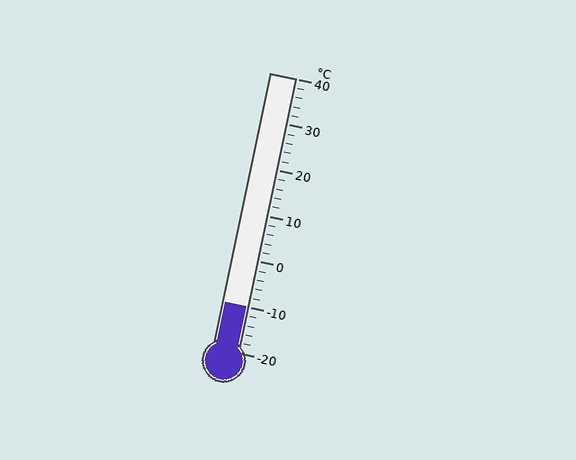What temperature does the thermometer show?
The thermometer shows approximately -10°C.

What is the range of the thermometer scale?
The thermometer scale ranges from -20°C to 40°C.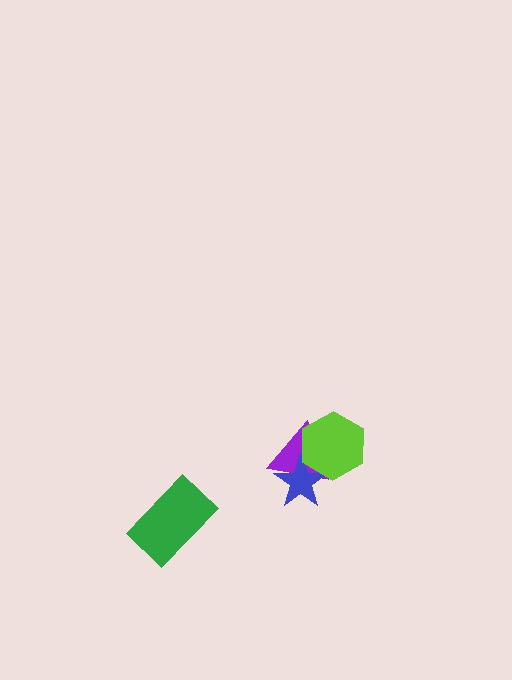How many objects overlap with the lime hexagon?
2 objects overlap with the lime hexagon.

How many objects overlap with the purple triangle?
2 objects overlap with the purple triangle.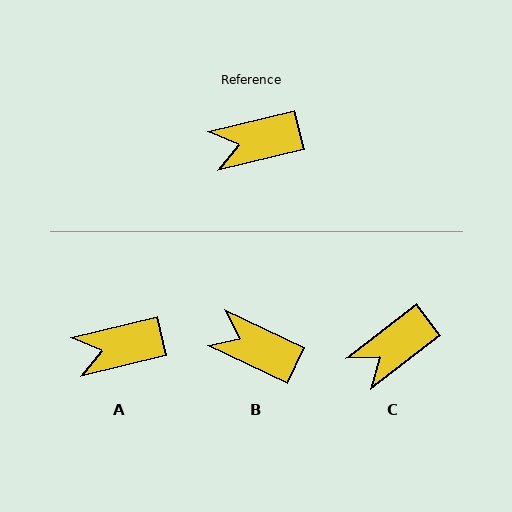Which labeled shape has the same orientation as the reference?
A.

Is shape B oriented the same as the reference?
No, it is off by about 39 degrees.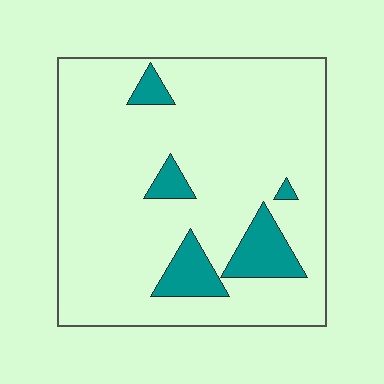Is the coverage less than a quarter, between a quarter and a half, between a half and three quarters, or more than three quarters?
Less than a quarter.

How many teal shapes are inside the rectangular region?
5.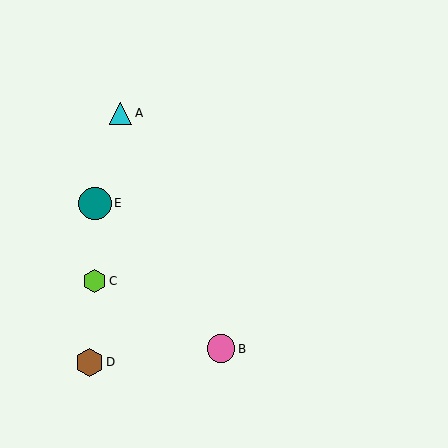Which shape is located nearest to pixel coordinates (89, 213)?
The teal circle (labeled E) at (95, 203) is nearest to that location.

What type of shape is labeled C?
Shape C is a lime hexagon.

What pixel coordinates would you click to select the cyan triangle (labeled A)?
Click at (120, 113) to select the cyan triangle A.